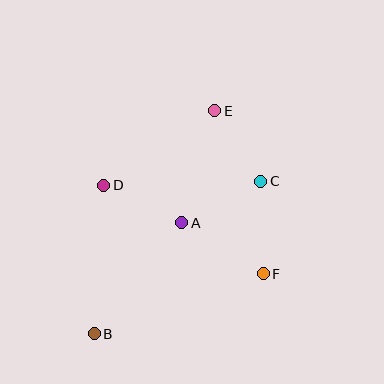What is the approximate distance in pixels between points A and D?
The distance between A and D is approximately 87 pixels.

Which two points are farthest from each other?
Points B and E are farthest from each other.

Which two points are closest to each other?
Points C and E are closest to each other.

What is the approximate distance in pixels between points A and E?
The distance between A and E is approximately 117 pixels.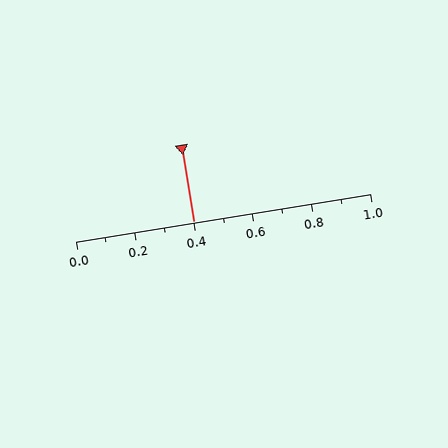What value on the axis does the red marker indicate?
The marker indicates approximately 0.4.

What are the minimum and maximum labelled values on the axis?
The axis runs from 0.0 to 1.0.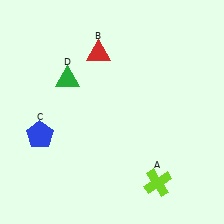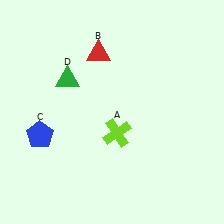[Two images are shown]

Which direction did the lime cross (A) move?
The lime cross (A) moved up.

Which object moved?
The lime cross (A) moved up.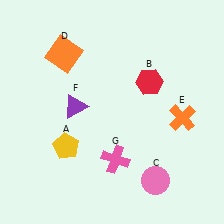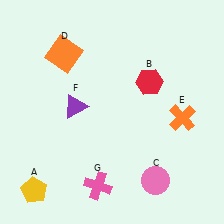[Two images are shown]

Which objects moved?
The objects that moved are: the yellow pentagon (A), the pink cross (G).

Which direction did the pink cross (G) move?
The pink cross (G) moved down.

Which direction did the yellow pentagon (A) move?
The yellow pentagon (A) moved down.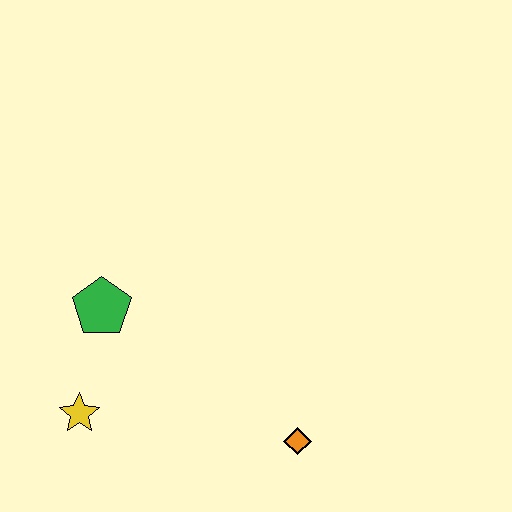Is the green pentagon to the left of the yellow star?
No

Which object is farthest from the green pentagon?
The orange diamond is farthest from the green pentagon.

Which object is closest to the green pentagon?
The yellow star is closest to the green pentagon.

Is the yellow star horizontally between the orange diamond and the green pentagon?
No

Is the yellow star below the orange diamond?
No